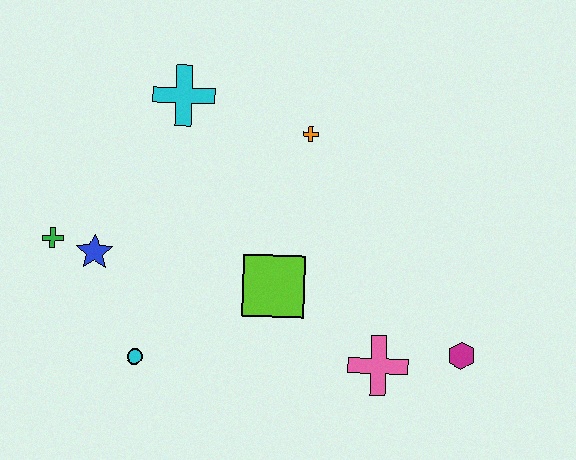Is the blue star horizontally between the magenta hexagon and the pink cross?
No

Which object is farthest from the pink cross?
The green cross is farthest from the pink cross.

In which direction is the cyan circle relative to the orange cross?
The cyan circle is below the orange cross.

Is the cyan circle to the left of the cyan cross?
Yes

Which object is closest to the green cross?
The blue star is closest to the green cross.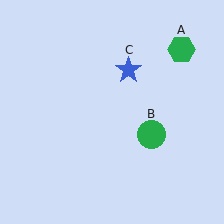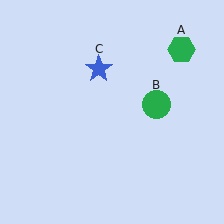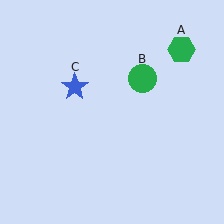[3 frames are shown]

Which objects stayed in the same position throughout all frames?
Green hexagon (object A) remained stationary.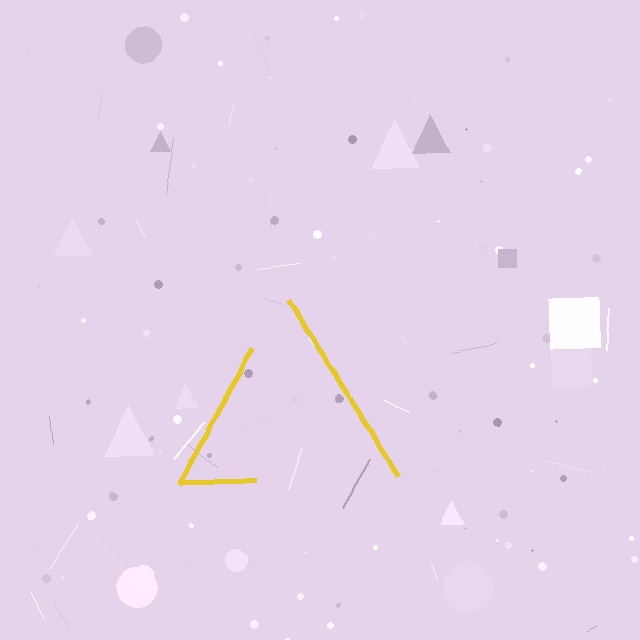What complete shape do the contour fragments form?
The contour fragments form a triangle.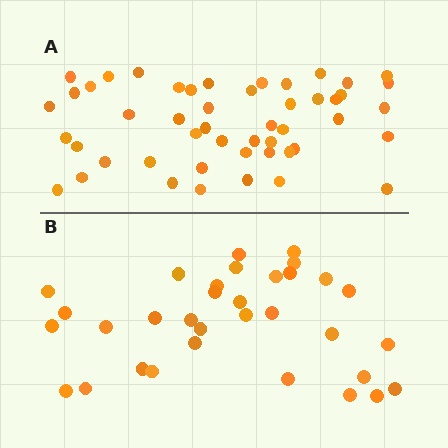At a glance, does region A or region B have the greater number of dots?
Region A (the top region) has more dots.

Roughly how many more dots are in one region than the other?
Region A has approximately 15 more dots than region B.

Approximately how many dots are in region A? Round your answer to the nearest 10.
About 50 dots. (The exact count is 49, which rounds to 50.)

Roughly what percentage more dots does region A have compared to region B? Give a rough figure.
About 50% more.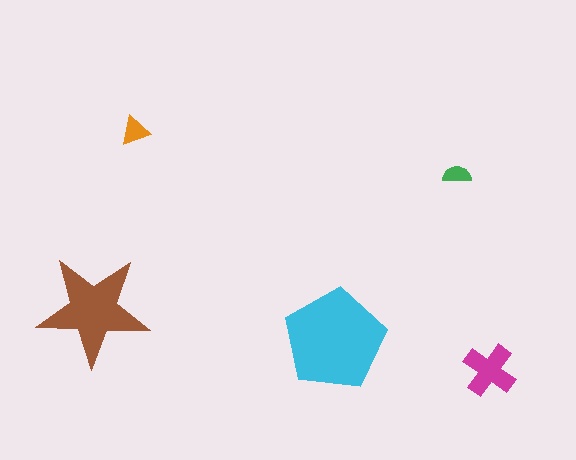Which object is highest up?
The orange triangle is topmost.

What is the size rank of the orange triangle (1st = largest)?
4th.